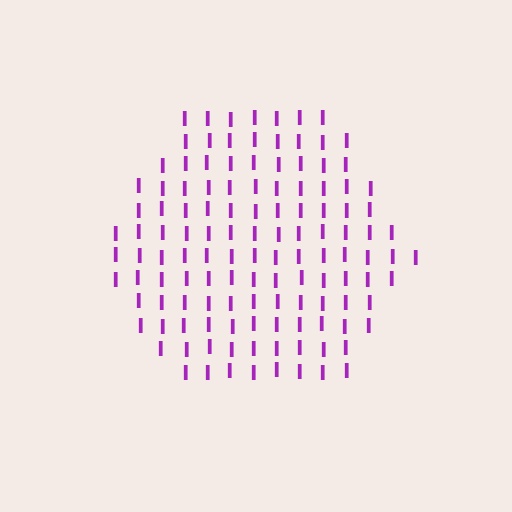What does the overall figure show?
The overall figure shows a hexagon.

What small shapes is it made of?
It is made of small letter I's.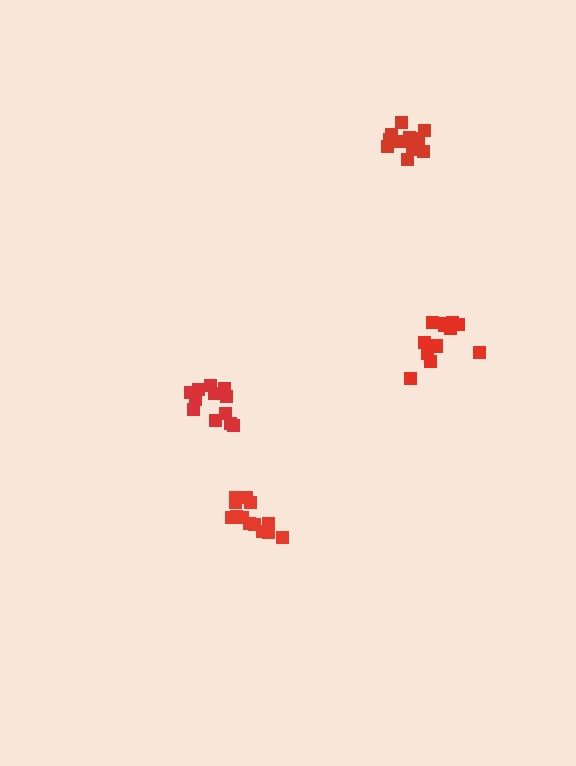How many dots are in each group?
Group 1: 12 dots, Group 2: 13 dots, Group 3: 13 dots, Group 4: 12 dots (50 total).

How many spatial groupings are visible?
There are 4 spatial groupings.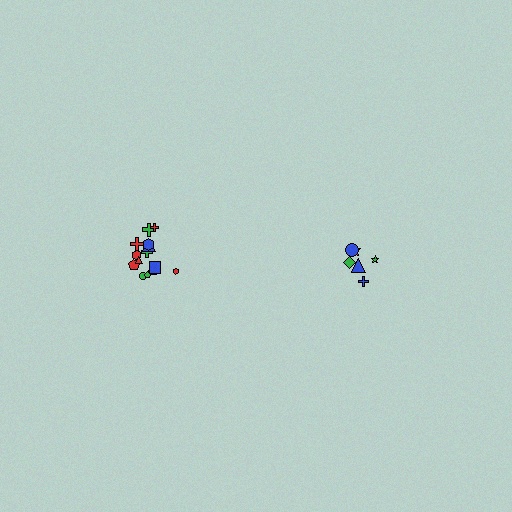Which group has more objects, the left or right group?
The left group.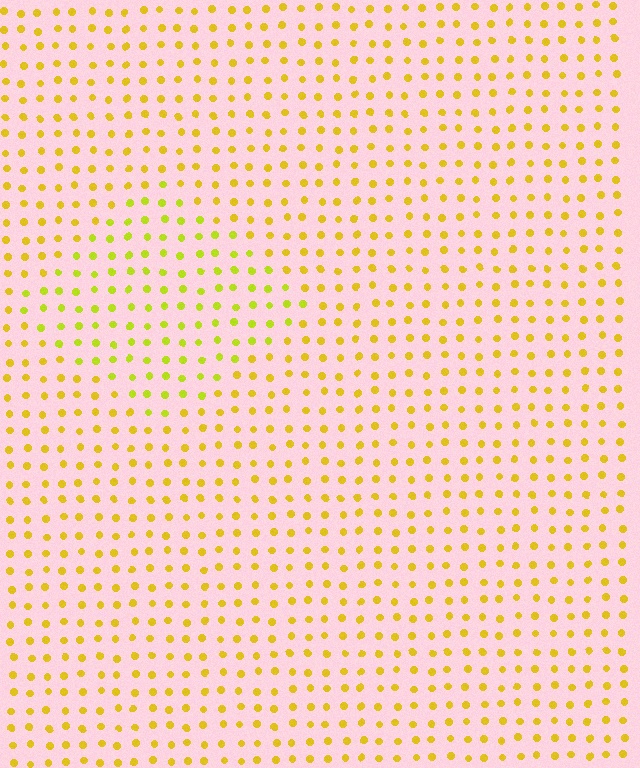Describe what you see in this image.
The image is filled with small yellow elements in a uniform arrangement. A diamond-shaped region is visible where the elements are tinted to a slightly different hue, forming a subtle color boundary.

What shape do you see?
I see a diamond.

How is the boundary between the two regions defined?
The boundary is defined purely by a slight shift in hue (about 23 degrees). Spacing, size, and orientation are identical on both sides.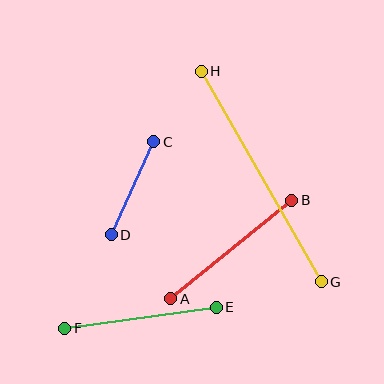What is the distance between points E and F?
The distance is approximately 153 pixels.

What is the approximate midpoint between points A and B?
The midpoint is at approximately (231, 249) pixels.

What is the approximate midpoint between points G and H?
The midpoint is at approximately (261, 176) pixels.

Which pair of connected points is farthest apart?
Points G and H are farthest apart.